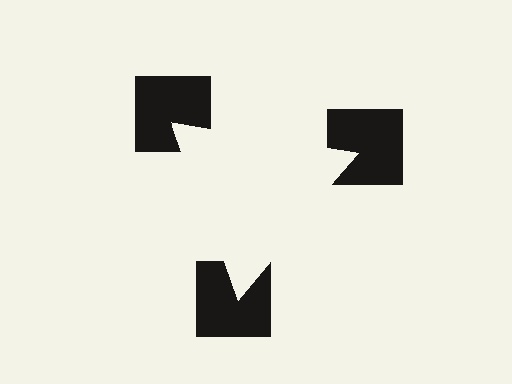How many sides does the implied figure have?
3 sides.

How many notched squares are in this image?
There are 3 — one at each vertex of the illusory triangle.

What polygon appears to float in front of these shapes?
An illusory triangle — its edges are inferred from the aligned wedge cuts in the notched squares, not physically drawn.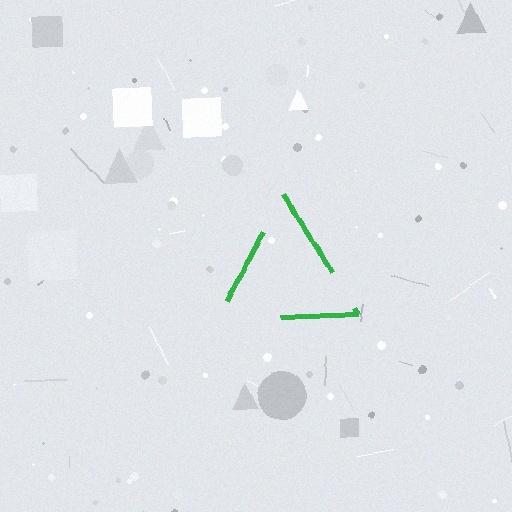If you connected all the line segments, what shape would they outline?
They would outline a triangle.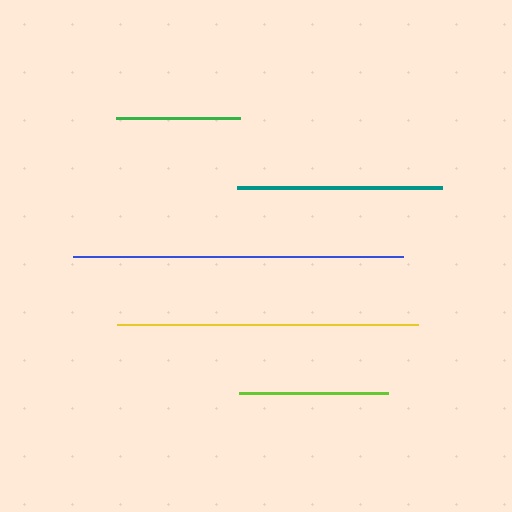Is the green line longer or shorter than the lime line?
The lime line is longer than the green line.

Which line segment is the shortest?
The green line is the shortest at approximately 124 pixels.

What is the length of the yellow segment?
The yellow segment is approximately 301 pixels long.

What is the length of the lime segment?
The lime segment is approximately 148 pixels long.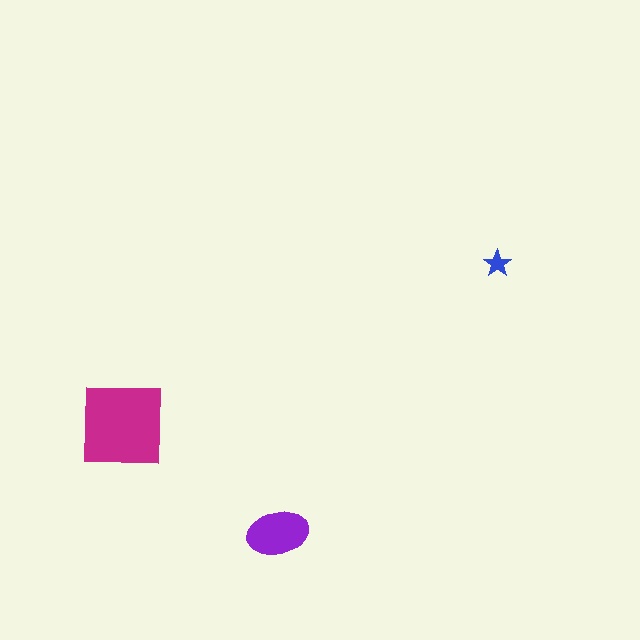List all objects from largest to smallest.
The magenta square, the purple ellipse, the blue star.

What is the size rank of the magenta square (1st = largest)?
1st.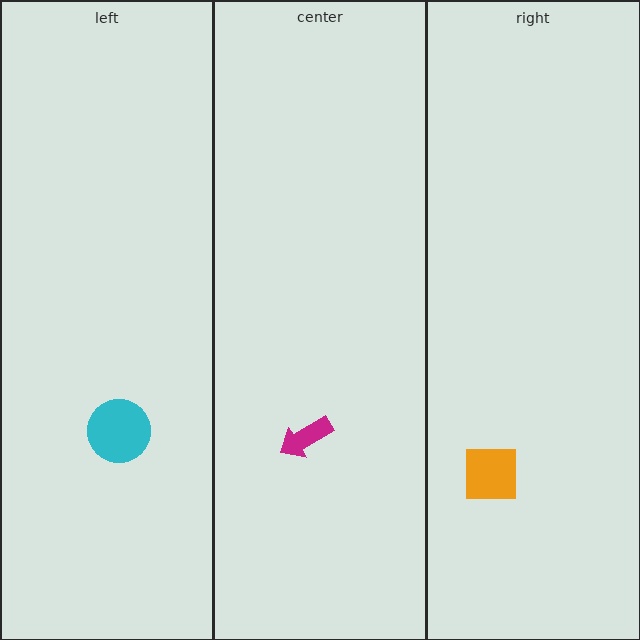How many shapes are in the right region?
1.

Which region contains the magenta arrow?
The center region.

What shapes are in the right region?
The orange square.